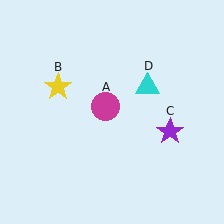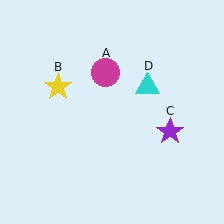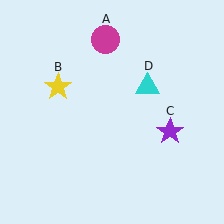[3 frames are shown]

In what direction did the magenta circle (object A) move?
The magenta circle (object A) moved up.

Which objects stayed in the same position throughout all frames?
Yellow star (object B) and purple star (object C) and cyan triangle (object D) remained stationary.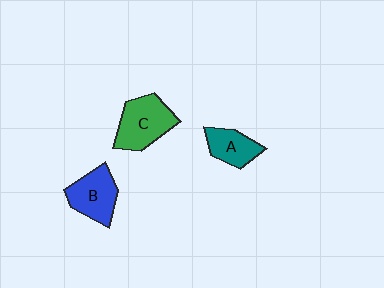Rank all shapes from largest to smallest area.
From largest to smallest: C (green), B (blue), A (teal).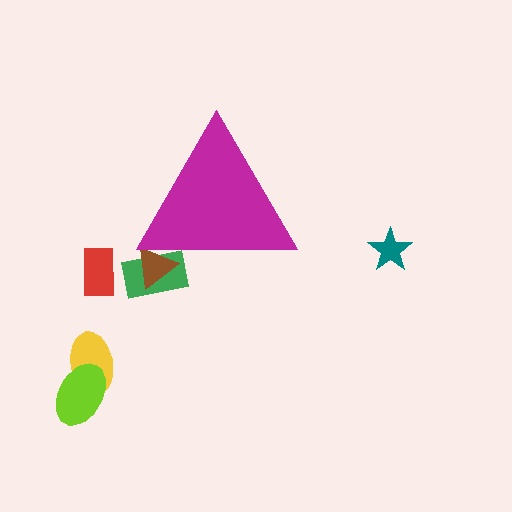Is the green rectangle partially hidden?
Yes, the green rectangle is partially hidden behind the magenta triangle.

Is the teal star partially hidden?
No, the teal star is fully visible.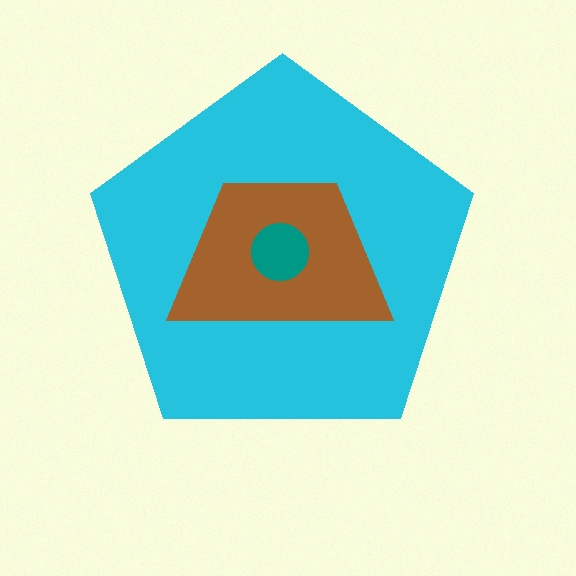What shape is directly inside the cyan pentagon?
The brown trapezoid.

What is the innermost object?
The teal circle.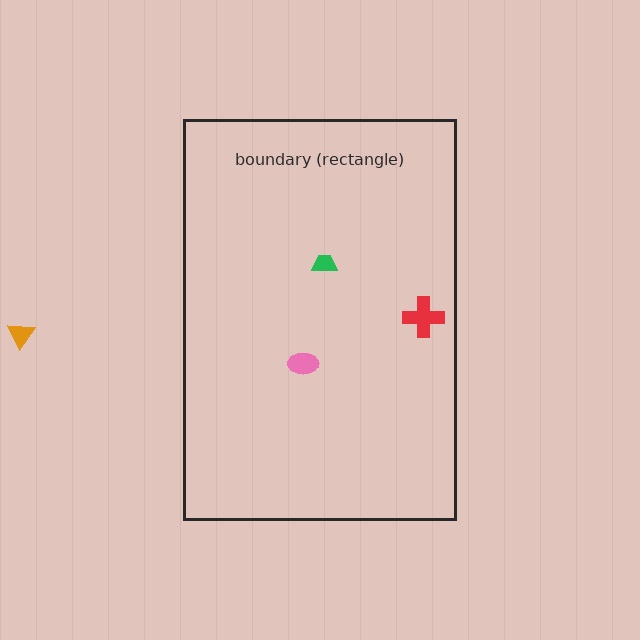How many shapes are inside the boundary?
3 inside, 1 outside.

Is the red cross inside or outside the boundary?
Inside.